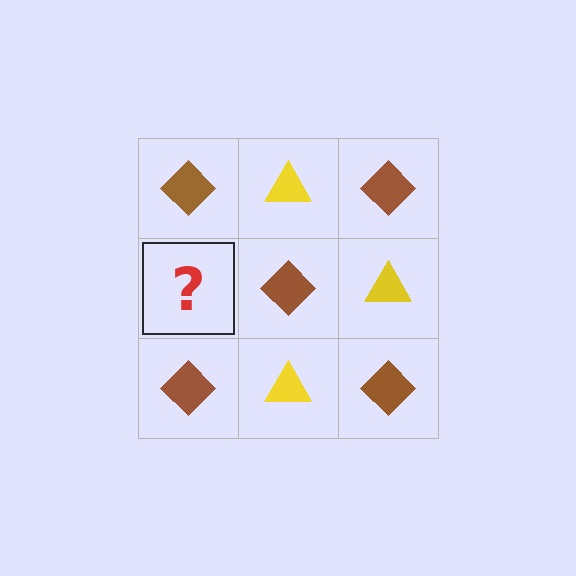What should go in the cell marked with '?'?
The missing cell should contain a yellow triangle.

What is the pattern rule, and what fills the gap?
The rule is that it alternates brown diamond and yellow triangle in a checkerboard pattern. The gap should be filled with a yellow triangle.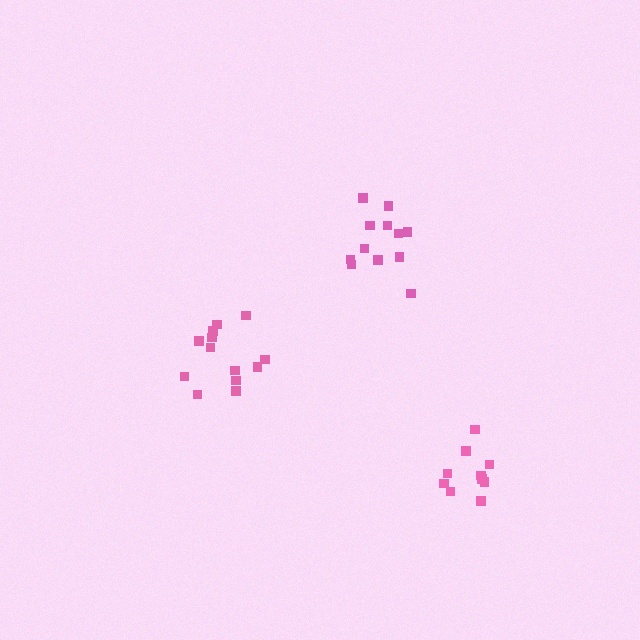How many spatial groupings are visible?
There are 3 spatial groupings.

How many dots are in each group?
Group 1: 12 dots, Group 2: 10 dots, Group 3: 13 dots (35 total).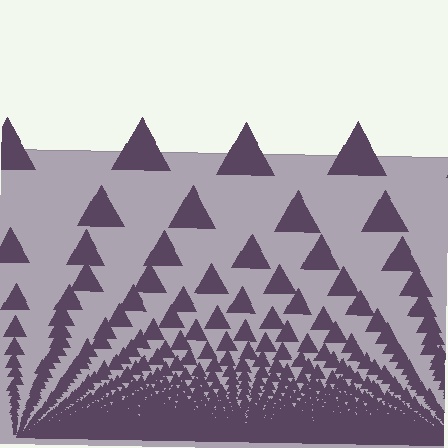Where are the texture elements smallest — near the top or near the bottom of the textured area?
Near the bottom.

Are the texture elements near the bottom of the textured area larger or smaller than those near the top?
Smaller. The gradient is inverted — elements near the bottom are smaller and denser.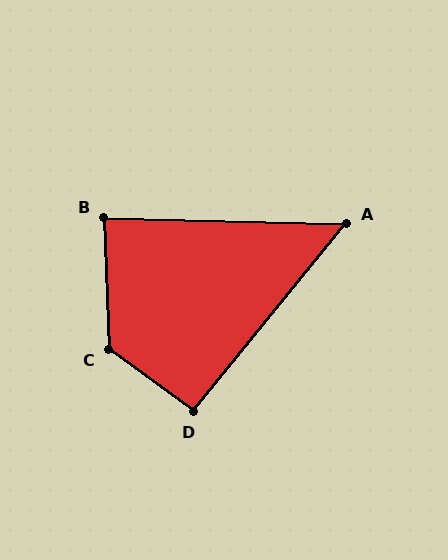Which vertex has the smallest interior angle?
A, at approximately 52 degrees.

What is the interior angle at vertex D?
Approximately 93 degrees (approximately right).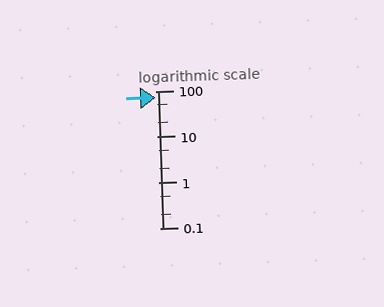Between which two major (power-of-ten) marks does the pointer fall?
The pointer is between 10 and 100.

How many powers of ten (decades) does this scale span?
The scale spans 3 decades, from 0.1 to 100.